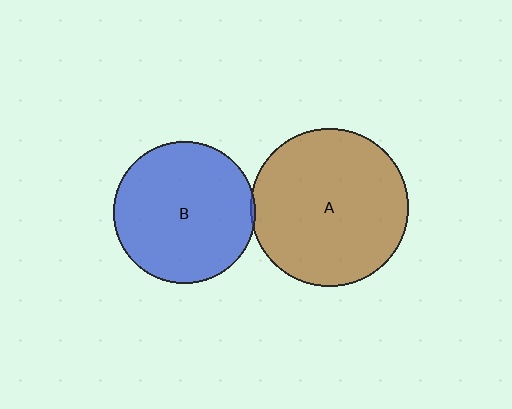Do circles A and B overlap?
Yes.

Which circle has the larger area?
Circle A (brown).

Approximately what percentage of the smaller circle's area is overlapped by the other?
Approximately 5%.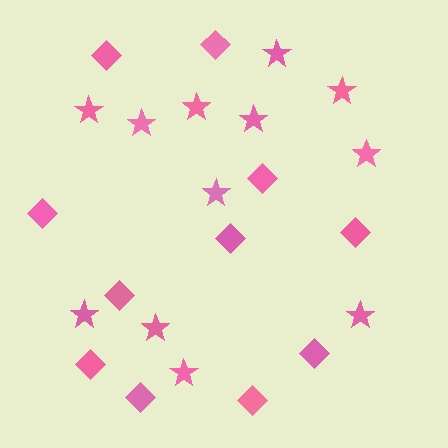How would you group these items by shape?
There are 2 groups: one group of stars (12) and one group of diamonds (11).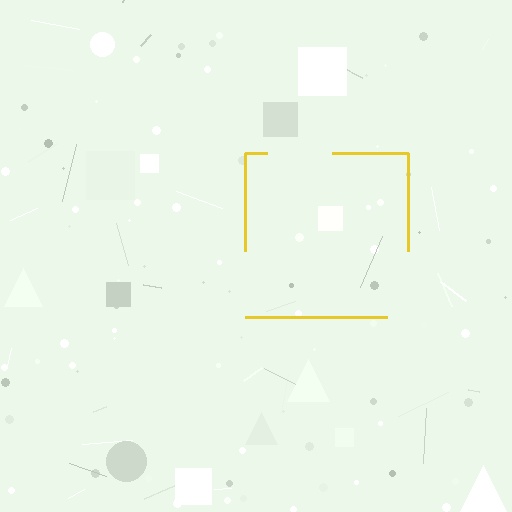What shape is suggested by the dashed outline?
The dashed outline suggests a square.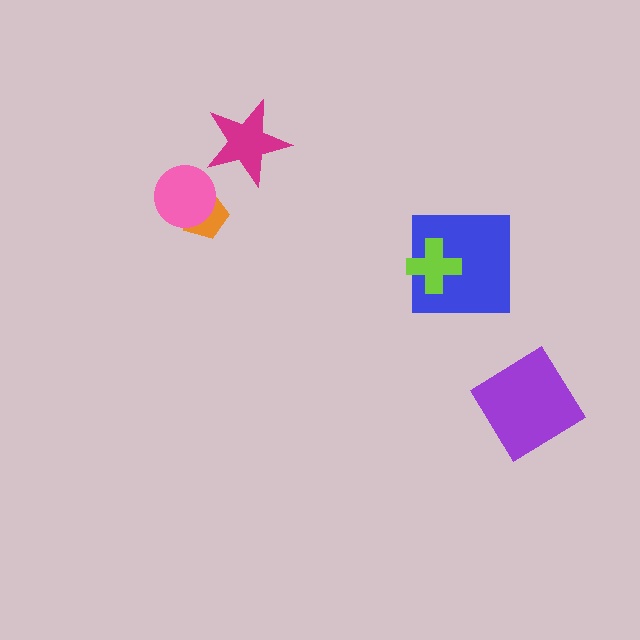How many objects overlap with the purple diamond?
0 objects overlap with the purple diamond.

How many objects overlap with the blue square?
1 object overlaps with the blue square.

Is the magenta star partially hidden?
No, no other shape covers it.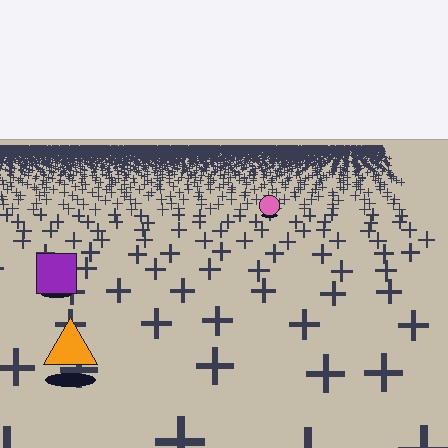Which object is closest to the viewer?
The orange triangle is closest. The texture marks near it are larger and more spread out.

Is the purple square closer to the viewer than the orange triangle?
No. The orange triangle is closer — you can tell from the texture gradient: the ground texture is coarser near it.